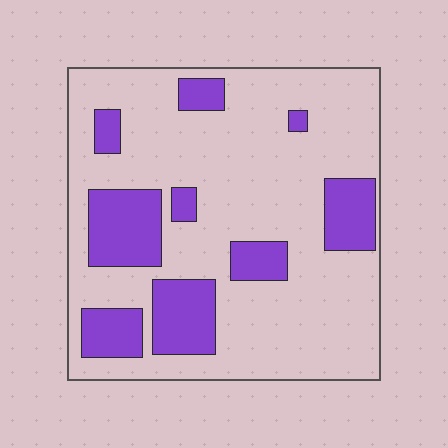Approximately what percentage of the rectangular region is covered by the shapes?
Approximately 25%.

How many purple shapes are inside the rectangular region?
9.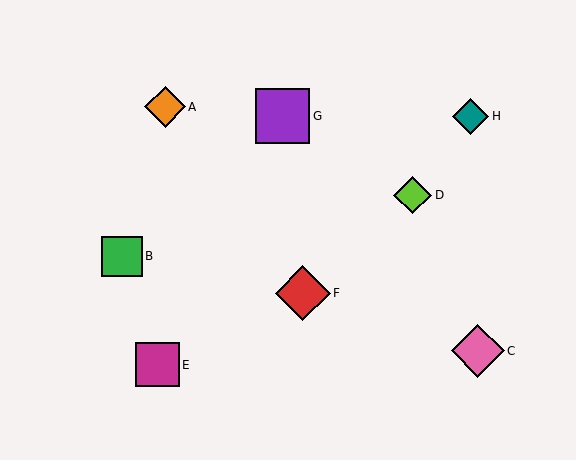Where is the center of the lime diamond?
The center of the lime diamond is at (413, 195).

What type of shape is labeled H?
Shape H is a teal diamond.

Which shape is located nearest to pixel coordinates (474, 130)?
The teal diamond (labeled H) at (471, 116) is nearest to that location.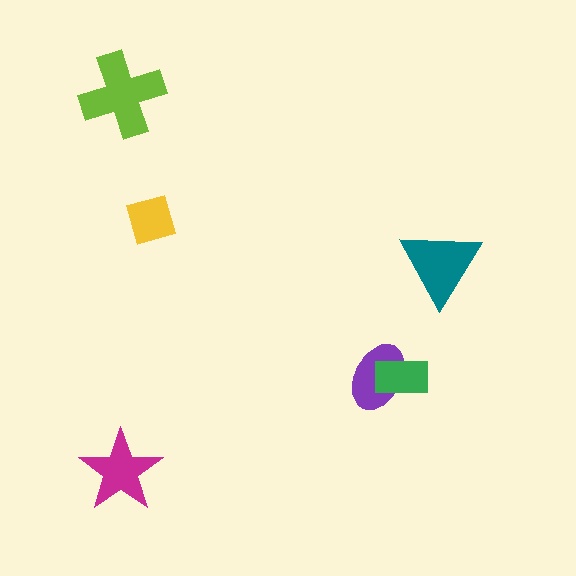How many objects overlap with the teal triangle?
0 objects overlap with the teal triangle.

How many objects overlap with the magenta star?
0 objects overlap with the magenta star.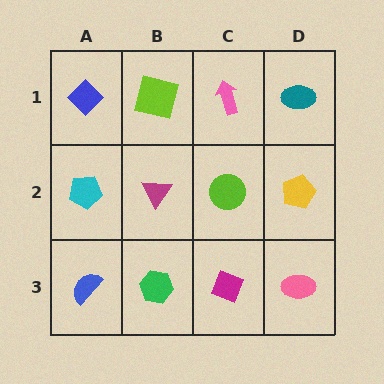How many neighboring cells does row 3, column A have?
2.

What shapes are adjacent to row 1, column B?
A magenta triangle (row 2, column B), a blue diamond (row 1, column A), a pink arrow (row 1, column C).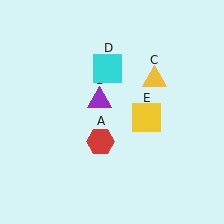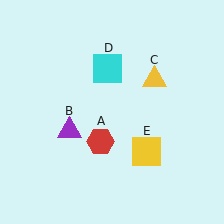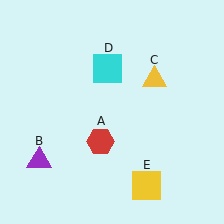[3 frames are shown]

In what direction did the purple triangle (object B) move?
The purple triangle (object B) moved down and to the left.